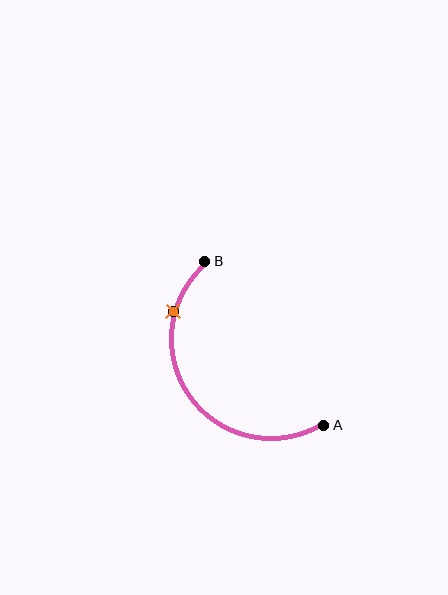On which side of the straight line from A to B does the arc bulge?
The arc bulges below and to the left of the straight line connecting A and B.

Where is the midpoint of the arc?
The arc midpoint is the point on the curve farthest from the straight line joining A and B. It sits below and to the left of that line.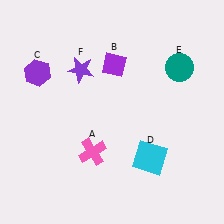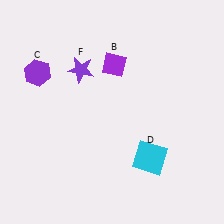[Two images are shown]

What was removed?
The teal circle (E), the pink cross (A) were removed in Image 2.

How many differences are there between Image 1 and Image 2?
There are 2 differences between the two images.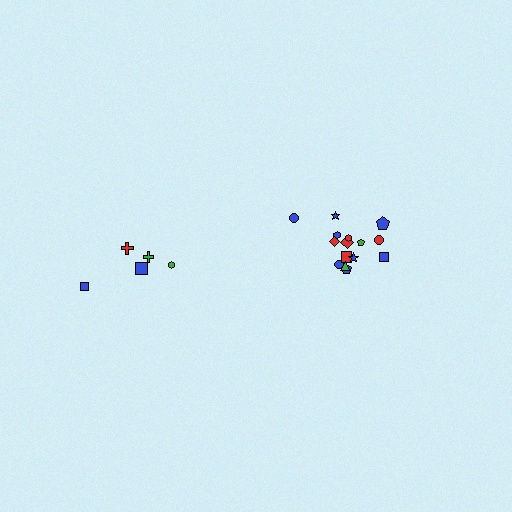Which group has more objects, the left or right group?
The right group.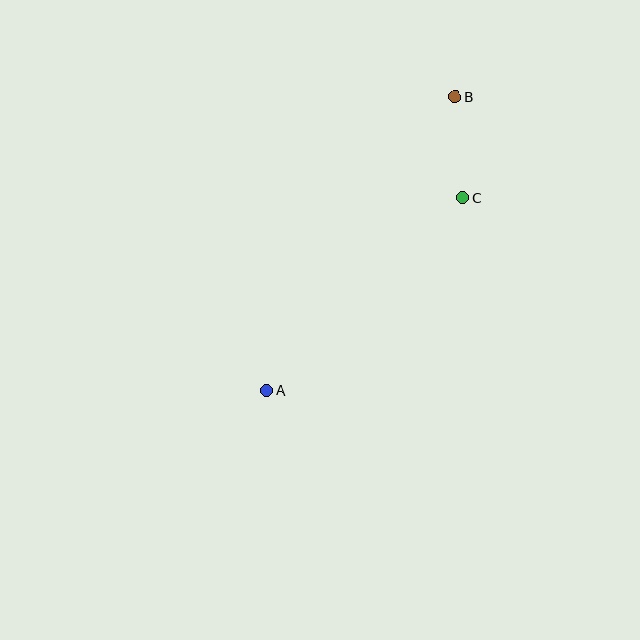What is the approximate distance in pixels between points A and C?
The distance between A and C is approximately 275 pixels.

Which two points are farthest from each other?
Points A and B are farthest from each other.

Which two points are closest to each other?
Points B and C are closest to each other.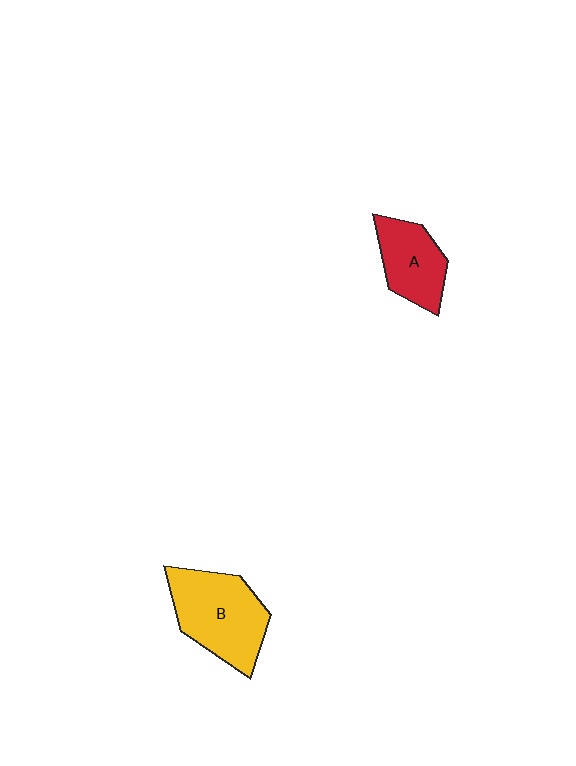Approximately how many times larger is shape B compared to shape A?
Approximately 1.5 times.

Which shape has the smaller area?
Shape A (red).